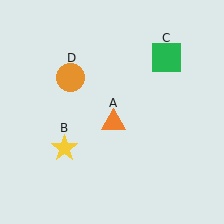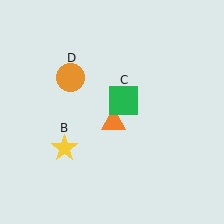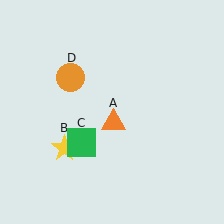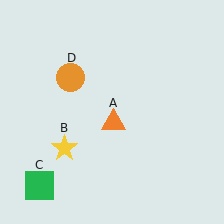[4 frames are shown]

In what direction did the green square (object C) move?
The green square (object C) moved down and to the left.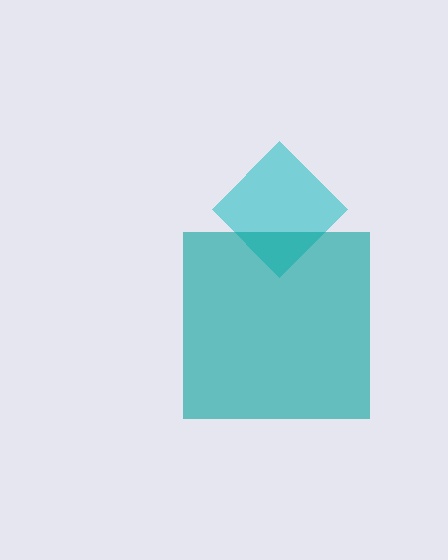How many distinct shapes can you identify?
There are 2 distinct shapes: a cyan diamond, a teal square.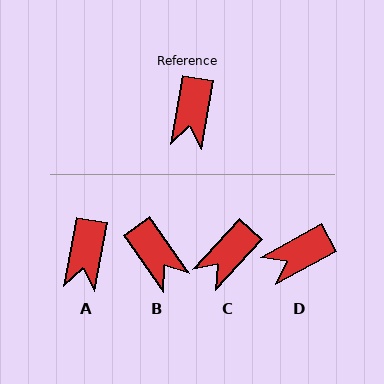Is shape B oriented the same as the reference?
No, it is off by about 45 degrees.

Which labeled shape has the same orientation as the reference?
A.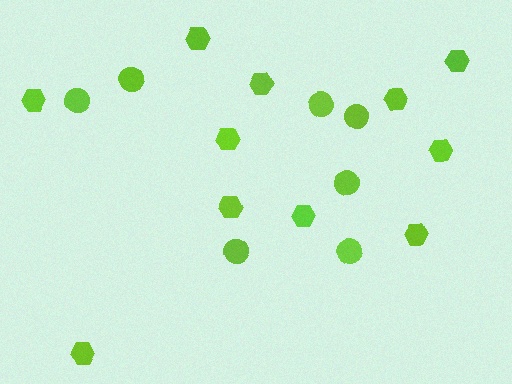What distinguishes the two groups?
There are 2 groups: one group of circles (7) and one group of hexagons (11).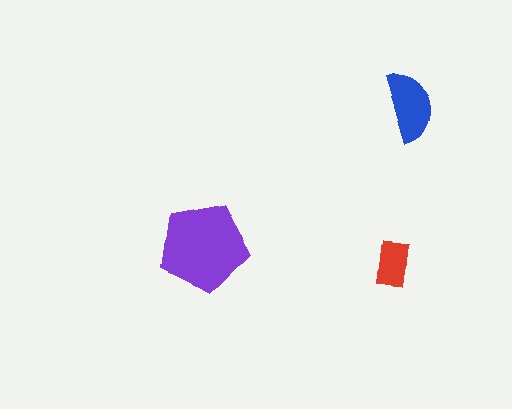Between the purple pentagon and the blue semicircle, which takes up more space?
The purple pentagon.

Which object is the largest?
The purple pentagon.